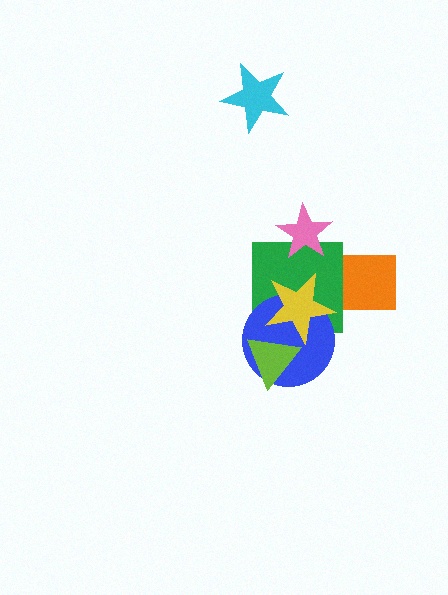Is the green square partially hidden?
Yes, it is partially covered by another shape.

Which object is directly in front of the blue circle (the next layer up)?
The lime triangle is directly in front of the blue circle.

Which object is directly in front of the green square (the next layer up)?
The blue circle is directly in front of the green square.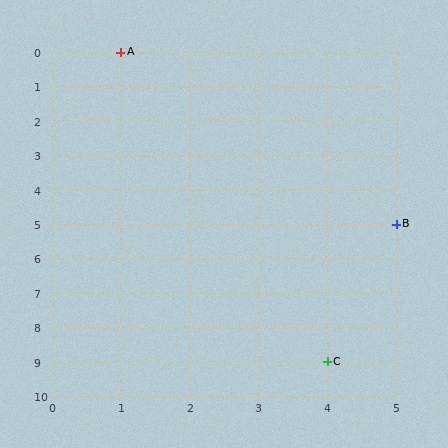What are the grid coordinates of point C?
Point C is at grid coordinates (4, 9).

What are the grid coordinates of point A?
Point A is at grid coordinates (1, 0).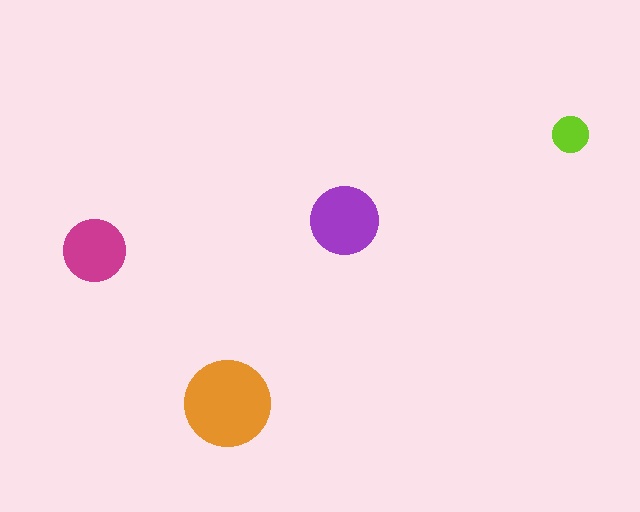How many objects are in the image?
There are 4 objects in the image.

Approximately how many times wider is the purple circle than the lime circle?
About 2 times wider.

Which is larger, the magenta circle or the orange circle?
The orange one.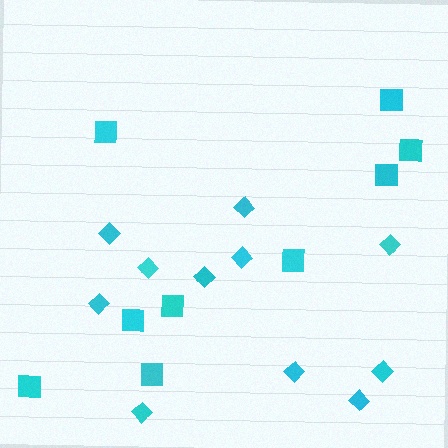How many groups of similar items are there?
There are 2 groups: one group of squares (9) and one group of diamonds (11).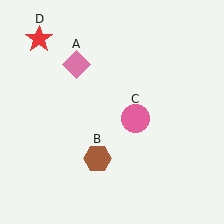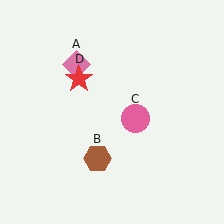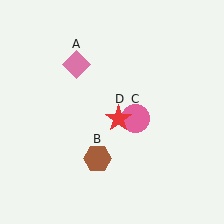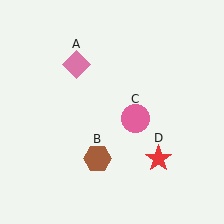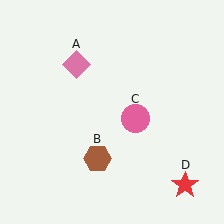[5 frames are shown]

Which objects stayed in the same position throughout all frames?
Pink diamond (object A) and brown hexagon (object B) and pink circle (object C) remained stationary.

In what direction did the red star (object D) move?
The red star (object D) moved down and to the right.